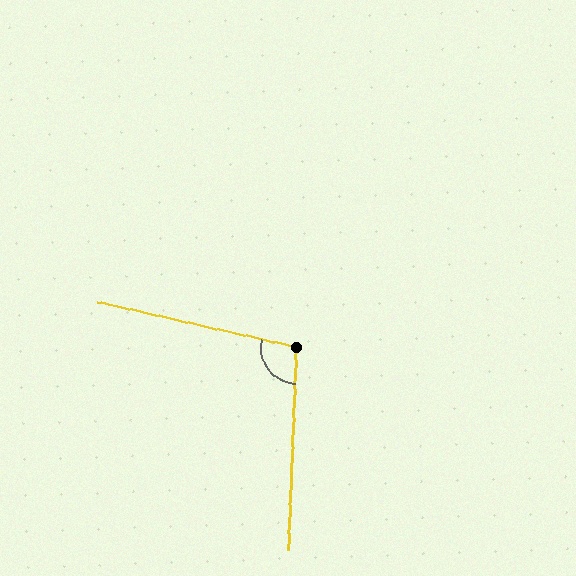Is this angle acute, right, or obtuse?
It is obtuse.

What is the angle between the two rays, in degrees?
Approximately 101 degrees.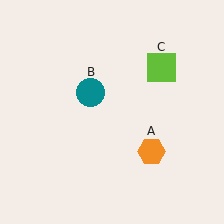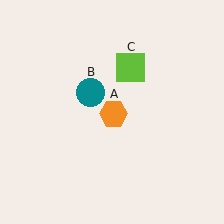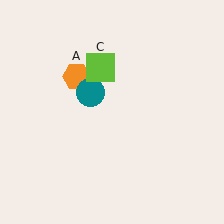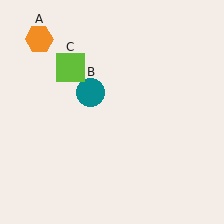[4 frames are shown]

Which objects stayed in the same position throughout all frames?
Teal circle (object B) remained stationary.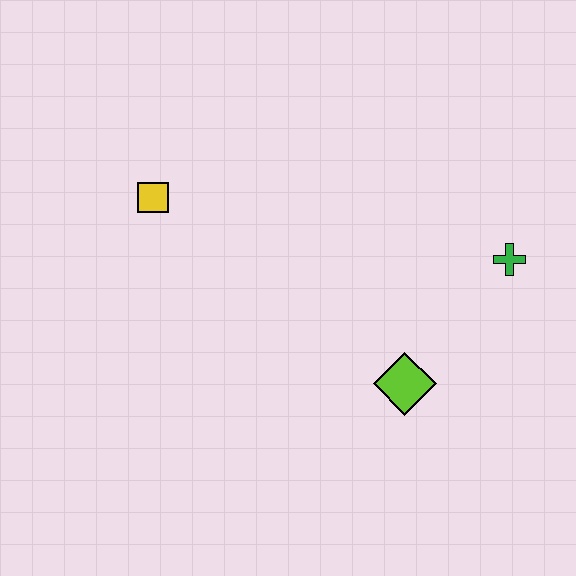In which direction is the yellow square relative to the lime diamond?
The yellow square is to the left of the lime diamond.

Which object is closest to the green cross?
The lime diamond is closest to the green cross.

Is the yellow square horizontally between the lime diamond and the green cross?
No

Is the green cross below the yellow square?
Yes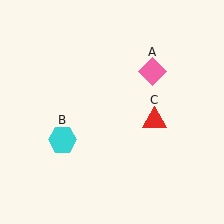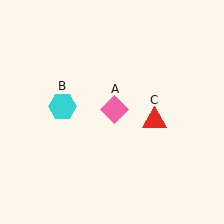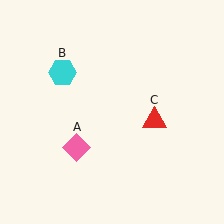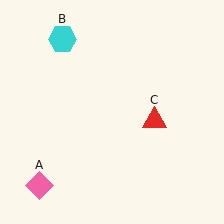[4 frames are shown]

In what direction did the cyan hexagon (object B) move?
The cyan hexagon (object B) moved up.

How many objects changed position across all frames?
2 objects changed position: pink diamond (object A), cyan hexagon (object B).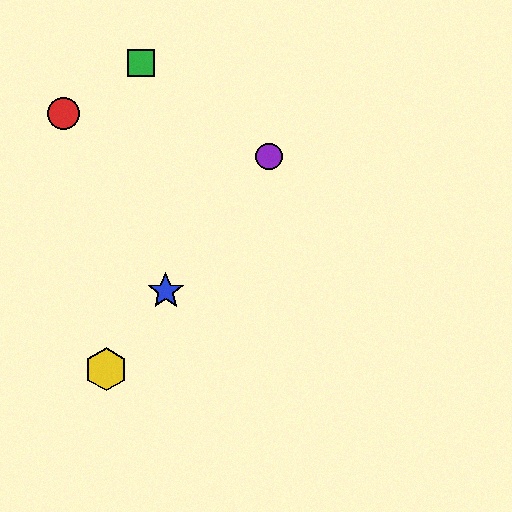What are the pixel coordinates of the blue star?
The blue star is at (166, 291).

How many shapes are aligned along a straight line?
3 shapes (the blue star, the yellow hexagon, the purple circle) are aligned along a straight line.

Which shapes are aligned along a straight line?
The blue star, the yellow hexagon, the purple circle are aligned along a straight line.